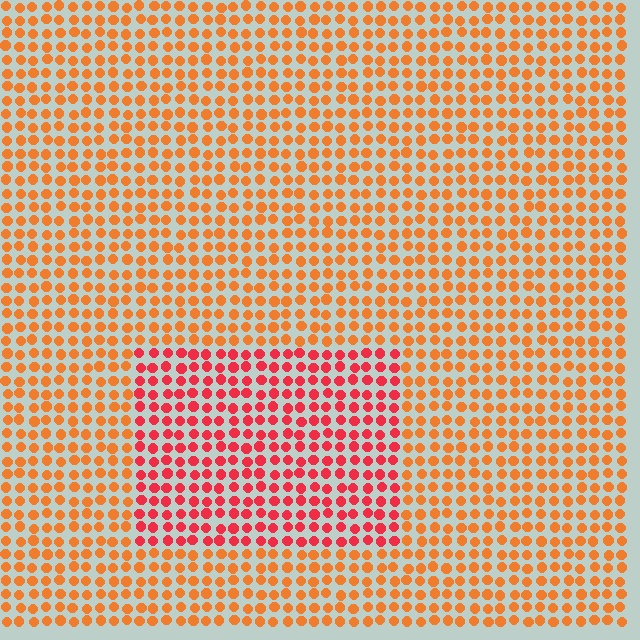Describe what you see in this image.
The image is filled with small orange elements in a uniform arrangement. A rectangle-shaped region is visible where the elements are tinted to a slightly different hue, forming a subtle color boundary.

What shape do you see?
I see a rectangle.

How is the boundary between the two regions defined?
The boundary is defined purely by a slight shift in hue (about 33 degrees). Spacing, size, and orientation are identical on both sides.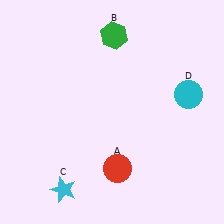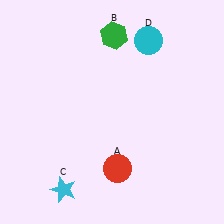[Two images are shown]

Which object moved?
The cyan circle (D) moved up.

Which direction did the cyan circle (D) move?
The cyan circle (D) moved up.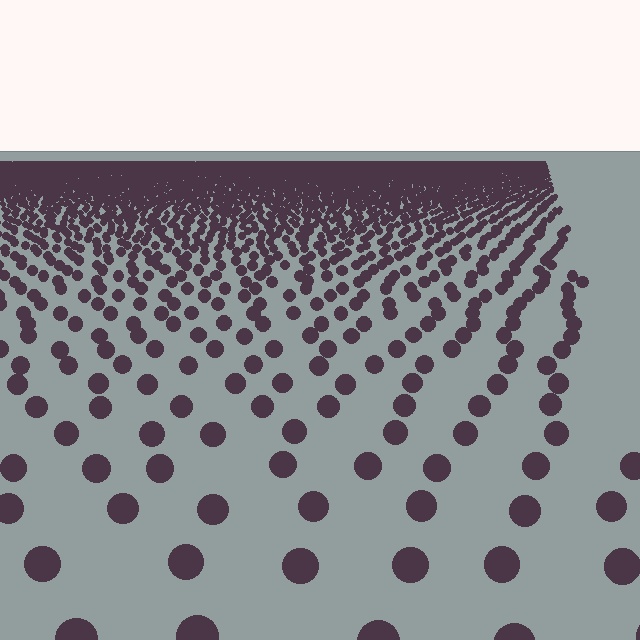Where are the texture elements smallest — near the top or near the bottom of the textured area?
Near the top.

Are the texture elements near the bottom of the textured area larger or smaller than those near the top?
Larger. Near the bottom, elements are closer to the viewer and appear at a bigger on-screen size.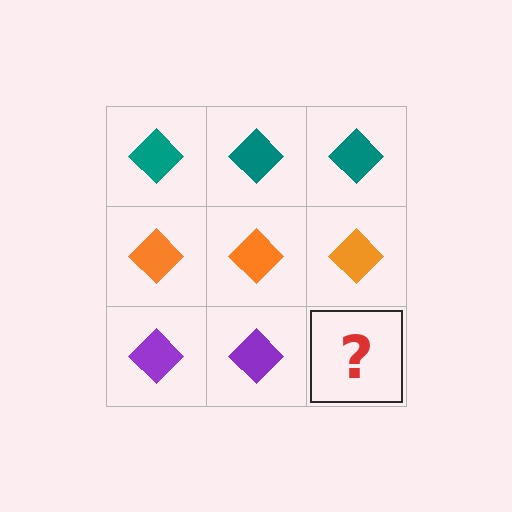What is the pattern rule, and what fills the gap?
The rule is that each row has a consistent color. The gap should be filled with a purple diamond.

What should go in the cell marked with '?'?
The missing cell should contain a purple diamond.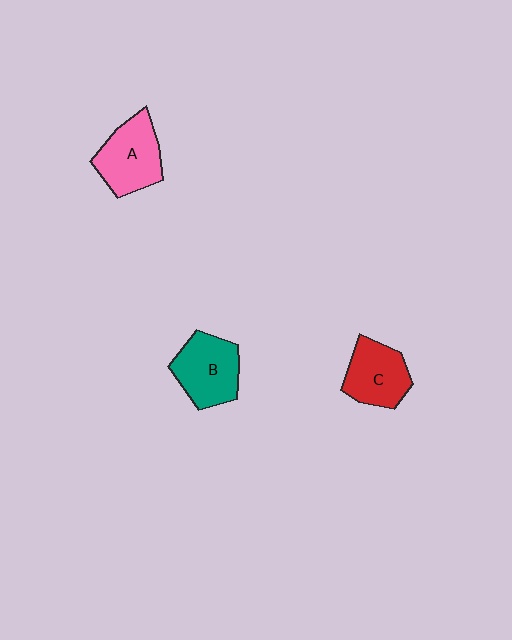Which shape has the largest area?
Shape A (pink).